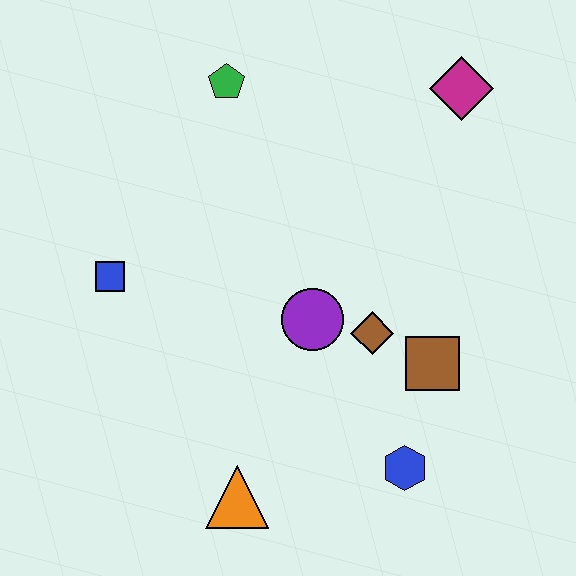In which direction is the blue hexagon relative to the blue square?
The blue hexagon is to the right of the blue square.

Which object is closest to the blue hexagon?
The brown square is closest to the blue hexagon.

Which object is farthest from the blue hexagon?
The green pentagon is farthest from the blue hexagon.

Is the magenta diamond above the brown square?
Yes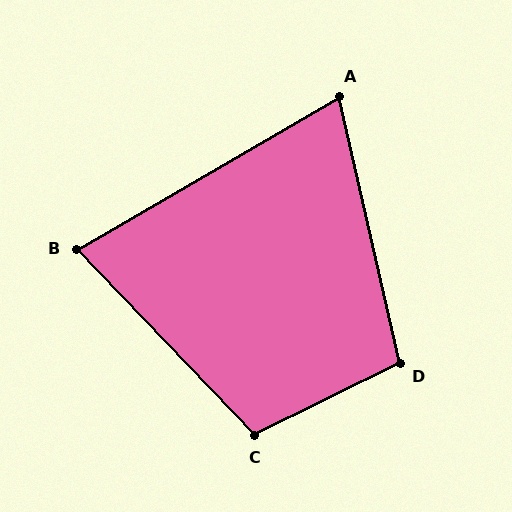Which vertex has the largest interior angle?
C, at approximately 107 degrees.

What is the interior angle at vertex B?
Approximately 76 degrees (acute).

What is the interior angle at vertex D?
Approximately 104 degrees (obtuse).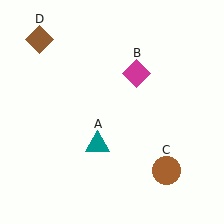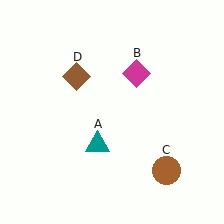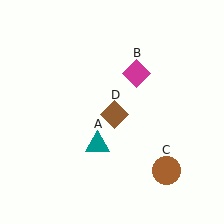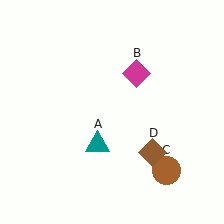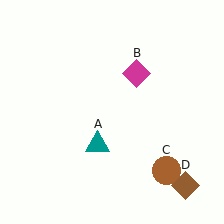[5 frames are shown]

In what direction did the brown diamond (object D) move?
The brown diamond (object D) moved down and to the right.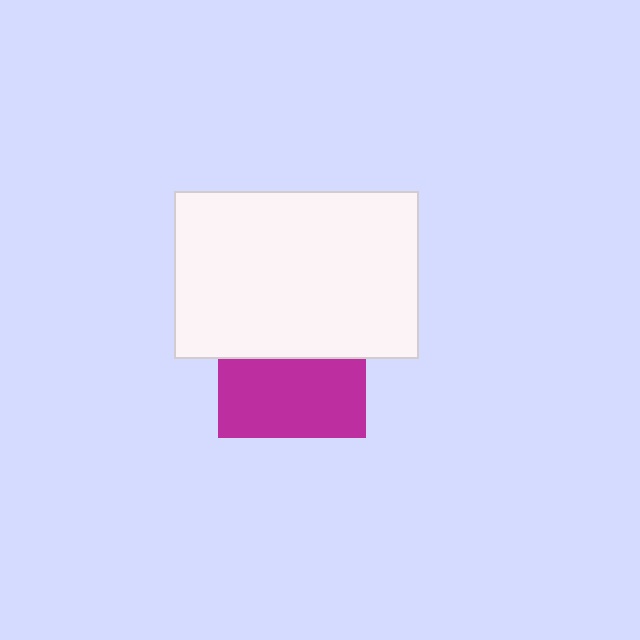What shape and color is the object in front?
The object in front is a white rectangle.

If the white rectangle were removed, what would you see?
You would see the complete magenta square.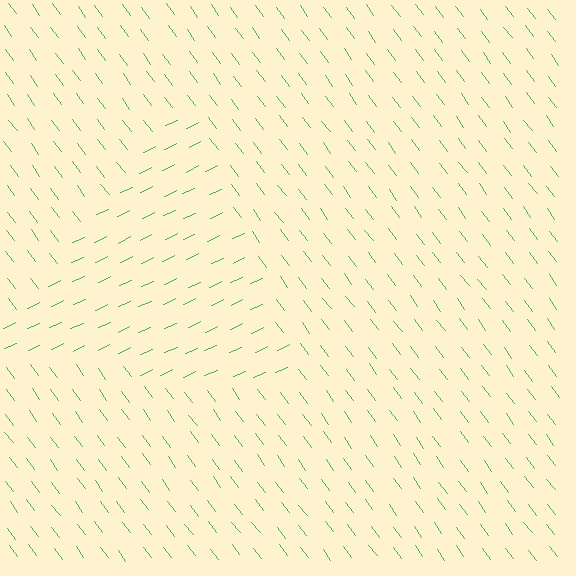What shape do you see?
I see a triangle.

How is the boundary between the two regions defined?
The boundary is defined purely by a change in line orientation (approximately 79 degrees difference). All lines are the same color and thickness.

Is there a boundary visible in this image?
Yes, there is a texture boundary formed by a change in line orientation.